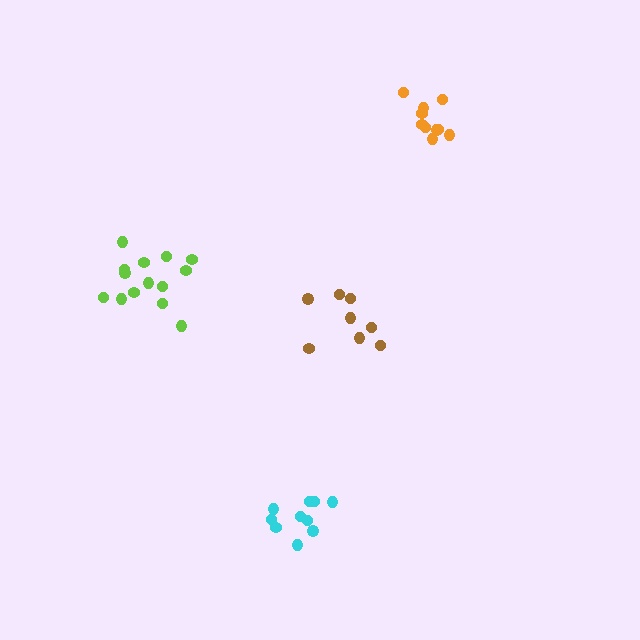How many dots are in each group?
Group 1: 8 dots, Group 2: 10 dots, Group 3: 14 dots, Group 4: 10 dots (42 total).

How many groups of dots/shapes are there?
There are 4 groups.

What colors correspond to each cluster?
The clusters are colored: brown, orange, lime, cyan.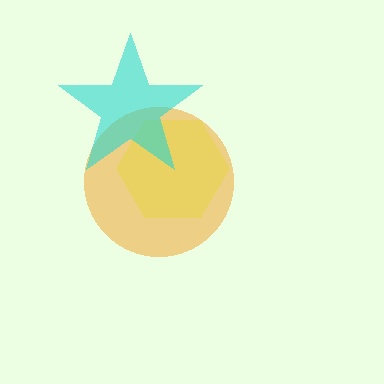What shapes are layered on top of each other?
The layered shapes are: an orange circle, a yellow hexagon, a cyan star.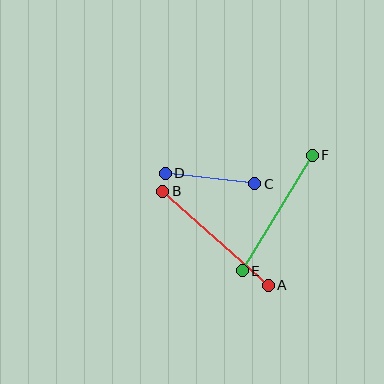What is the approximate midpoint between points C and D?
The midpoint is at approximately (210, 179) pixels.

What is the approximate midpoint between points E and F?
The midpoint is at approximately (277, 213) pixels.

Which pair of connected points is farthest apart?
Points A and B are farthest apart.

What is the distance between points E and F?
The distance is approximately 135 pixels.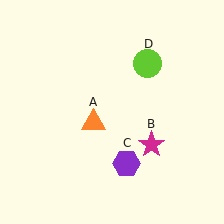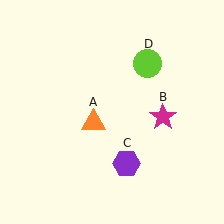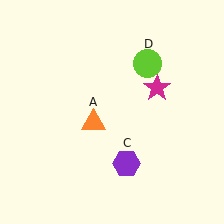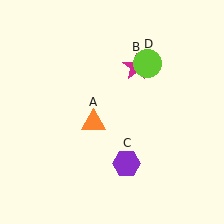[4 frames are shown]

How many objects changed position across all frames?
1 object changed position: magenta star (object B).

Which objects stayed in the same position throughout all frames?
Orange triangle (object A) and purple hexagon (object C) and lime circle (object D) remained stationary.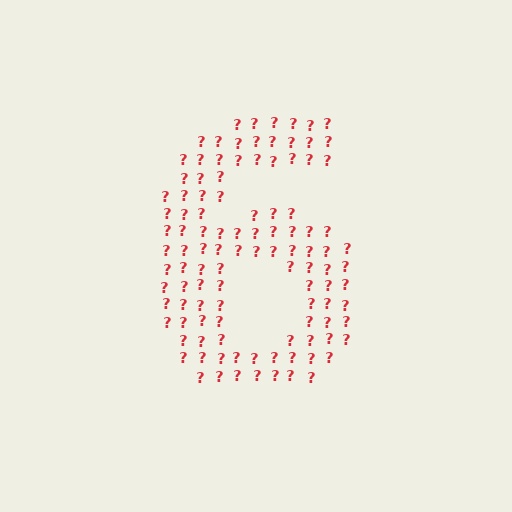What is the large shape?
The large shape is the digit 6.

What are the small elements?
The small elements are question marks.